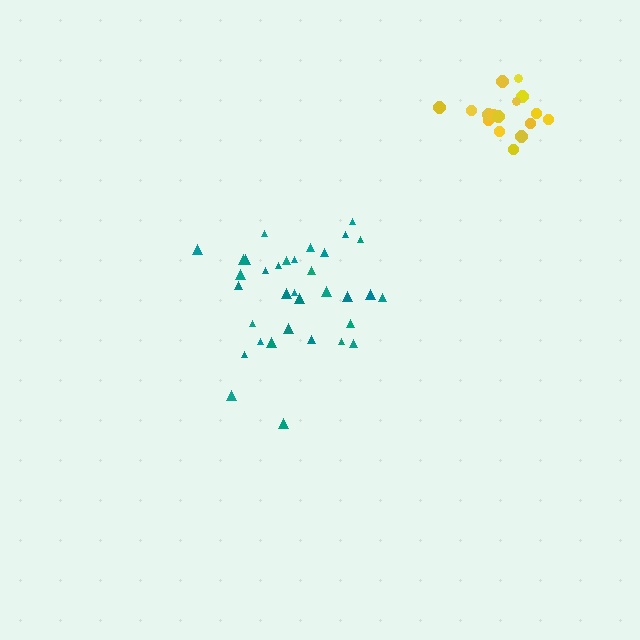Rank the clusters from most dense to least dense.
yellow, teal.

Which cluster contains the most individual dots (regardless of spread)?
Teal (34).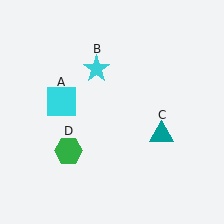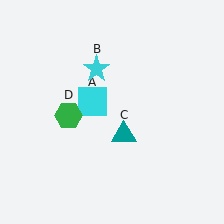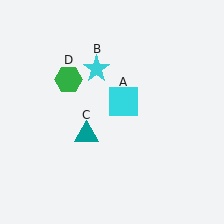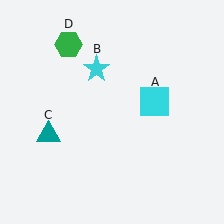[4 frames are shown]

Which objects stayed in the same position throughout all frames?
Cyan star (object B) remained stationary.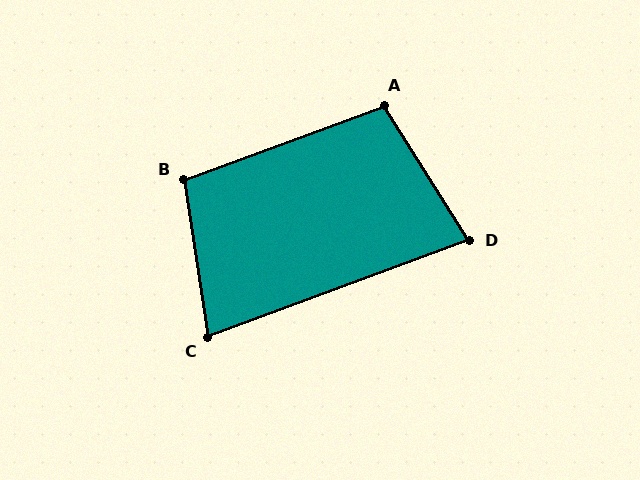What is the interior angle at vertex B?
Approximately 102 degrees (obtuse).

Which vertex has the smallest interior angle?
C, at approximately 78 degrees.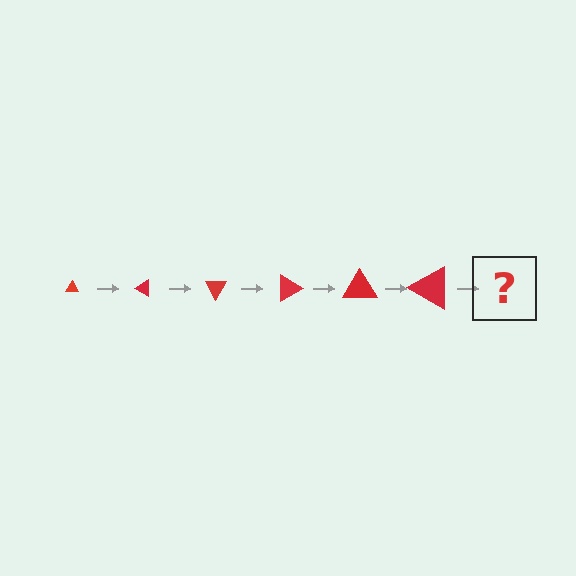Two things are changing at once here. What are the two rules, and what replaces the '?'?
The two rules are that the triangle grows larger each step and it rotates 30 degrees each step. The '?' should be a triangle, larger than the previous one and rotated 180 degrees from the start.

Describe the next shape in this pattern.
It should be a triangle, larger than the previous one and rotated 180 degrees from the start.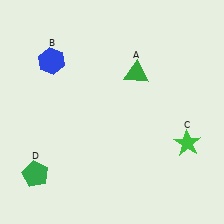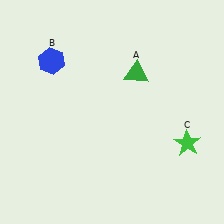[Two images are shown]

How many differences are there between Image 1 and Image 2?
There is 1 difference between the two images.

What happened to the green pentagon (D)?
The green pentagon (D) was removed in Image 2. It was in the bottom-left area of Image 1.